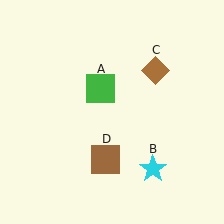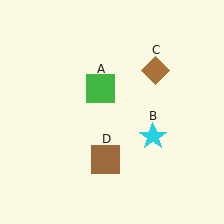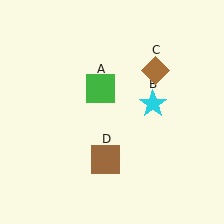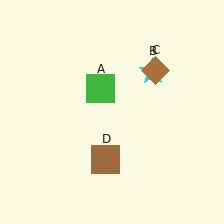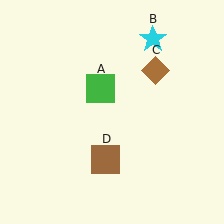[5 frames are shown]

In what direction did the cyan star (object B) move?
The cyan star (object B) moved up.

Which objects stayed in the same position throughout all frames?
Green square (object A) and brown diamond (object C) and brown square (object D) remained stationary.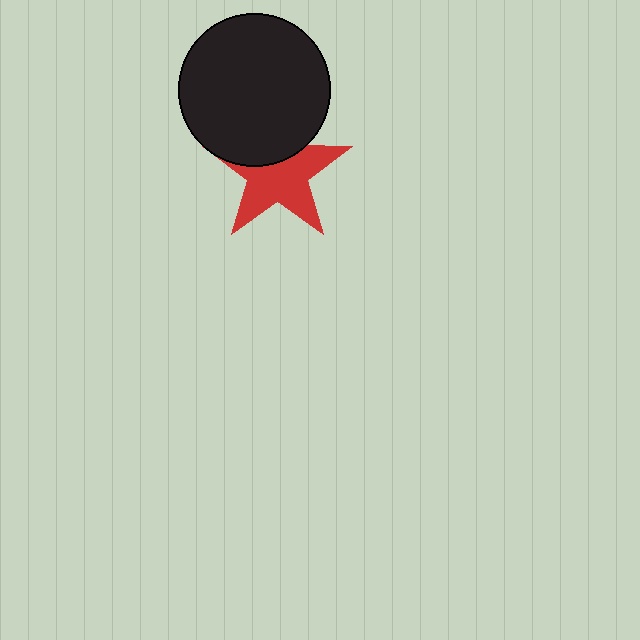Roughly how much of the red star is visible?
About half of it is visible (roughly 65%).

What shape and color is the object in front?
The object in front is a black circle.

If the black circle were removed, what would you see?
You would see the complete red star.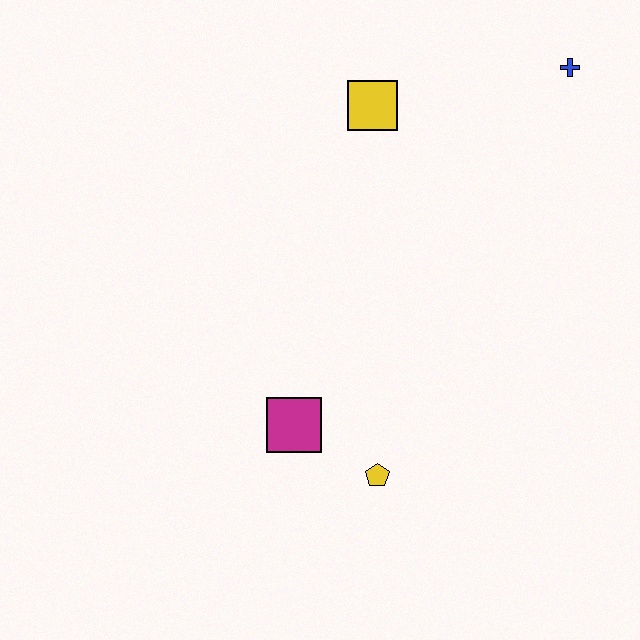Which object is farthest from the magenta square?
The blue cross is farthest from the magenta square.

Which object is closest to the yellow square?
The blue cross is closest to the yellow square.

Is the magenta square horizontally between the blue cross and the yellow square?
No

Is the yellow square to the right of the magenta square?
Yes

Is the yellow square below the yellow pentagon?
No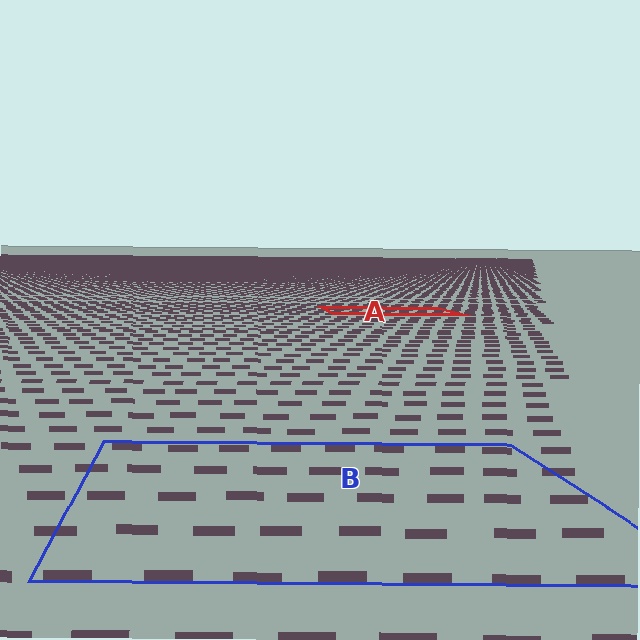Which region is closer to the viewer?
Region B is closer. The texture elements there are larger and more spread out.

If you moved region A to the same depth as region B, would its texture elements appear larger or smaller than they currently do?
They would appear larger. At a closer depth, the same texture elements are projected at a bigger on-screen size.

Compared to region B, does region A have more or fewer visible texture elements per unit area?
Region A has more texture elements per unit area — they are packed more densely because it is farther away.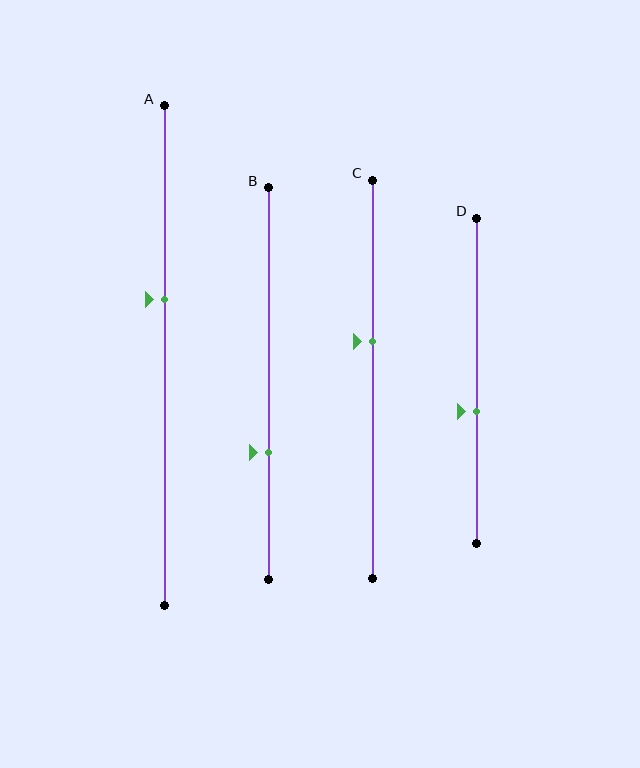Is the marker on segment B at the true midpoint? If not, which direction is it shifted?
No, the marker on segment B is shifted downward by about 18% of the segment length.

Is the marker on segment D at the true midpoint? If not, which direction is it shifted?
No, the marker on segment D is shifted downward by about 10% of the segment length.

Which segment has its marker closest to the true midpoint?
Segment C has its marker closest to the true midpoint.